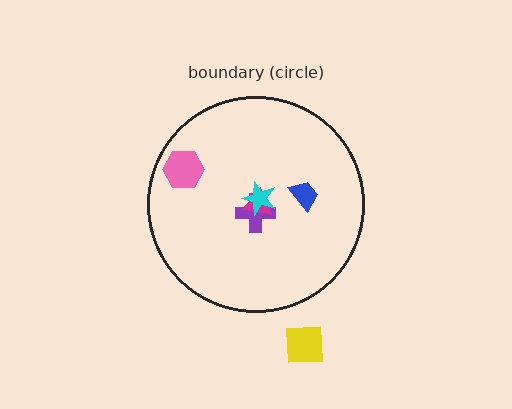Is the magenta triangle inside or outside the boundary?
Inside.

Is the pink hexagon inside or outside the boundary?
Inside.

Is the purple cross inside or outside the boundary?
Inside.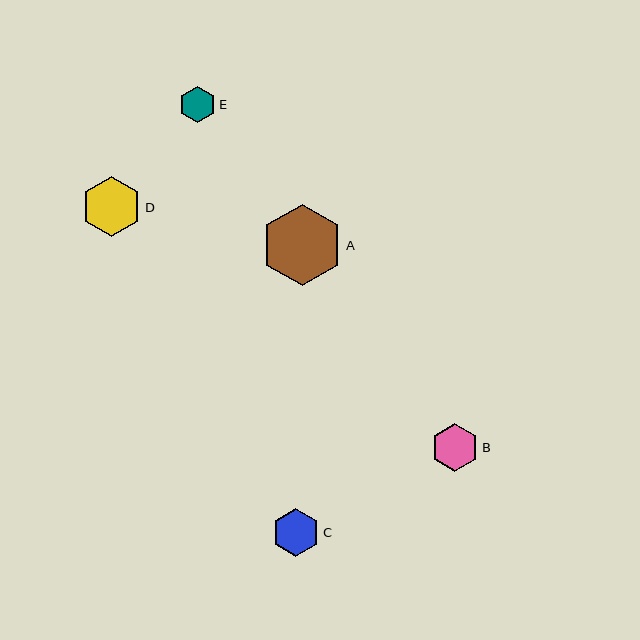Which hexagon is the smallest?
Hexagon E is the smallest with a size of approximately 37 pixels.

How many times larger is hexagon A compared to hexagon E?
Hexagon A is approximately 2.2 times the size of hexagon E.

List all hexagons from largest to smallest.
From largest to smallest: A, D, B, C, E.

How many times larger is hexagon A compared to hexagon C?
Hexagon A is approximately 1.7 times the size of hexagon C.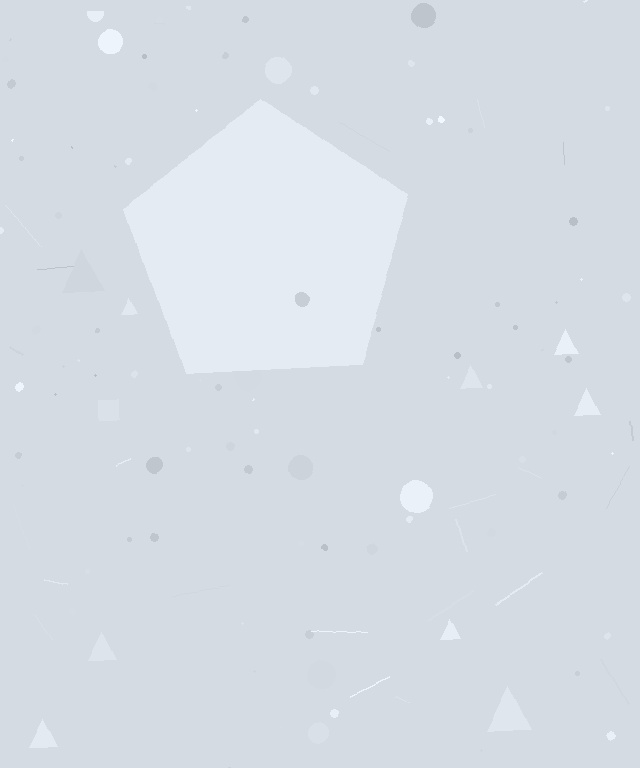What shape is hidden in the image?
A pentagon is hidden in the image.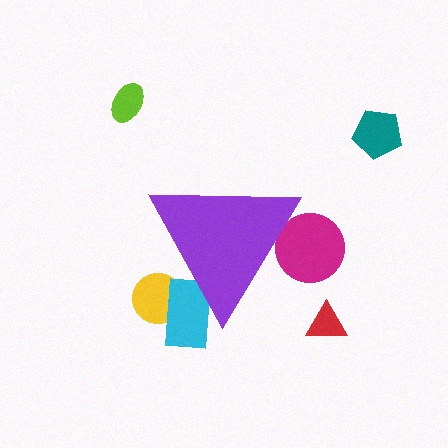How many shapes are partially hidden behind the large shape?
3 shapes are partially hidden.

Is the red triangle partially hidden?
No, the red triangle is fully visible.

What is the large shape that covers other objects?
A purple triangle.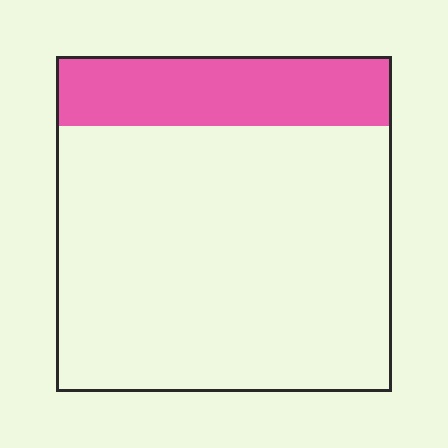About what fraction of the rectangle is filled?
About one fifth (1/5).